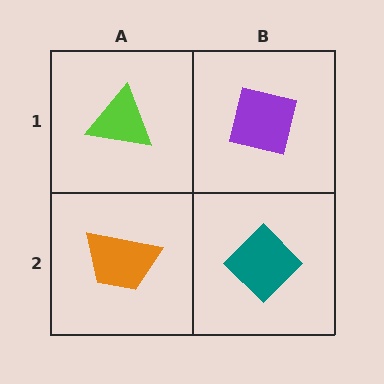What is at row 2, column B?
A teal diamond.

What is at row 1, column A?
A lime triangle.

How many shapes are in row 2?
2 shapes.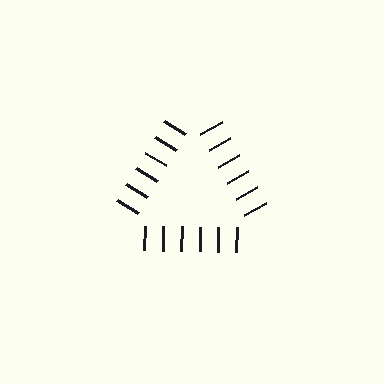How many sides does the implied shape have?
3 sides — the line-ends trace a triangle.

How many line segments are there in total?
18 — 6 along each of the 3 edges.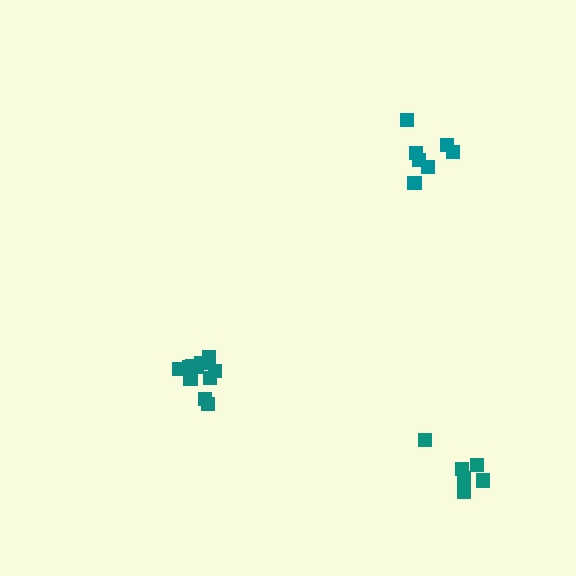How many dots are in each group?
Group 1: 11 dots, Group 2: 7 dots, Group 3: 6 dots (24 total).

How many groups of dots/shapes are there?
There are 3 groups.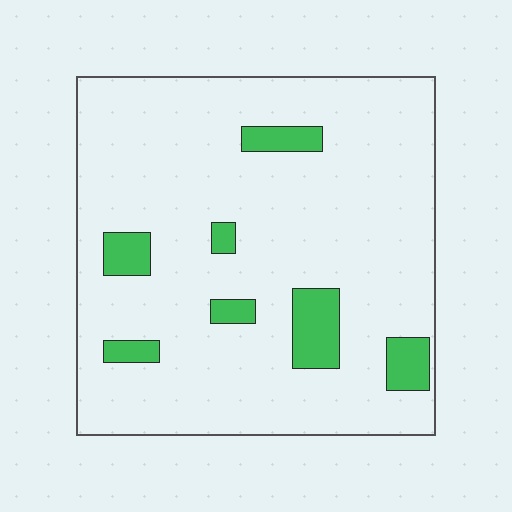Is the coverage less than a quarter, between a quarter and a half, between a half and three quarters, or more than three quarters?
Less than a quarter.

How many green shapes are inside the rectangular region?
7.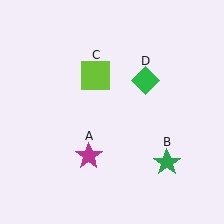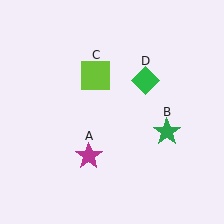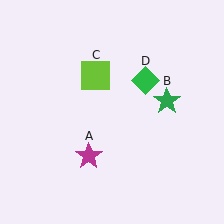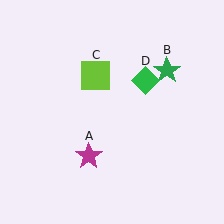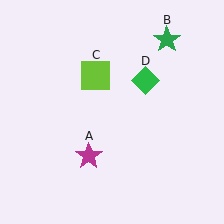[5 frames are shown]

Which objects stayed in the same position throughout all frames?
Magenta star (object A) and lime square (object C) and green diamond (object D) remained stationary.